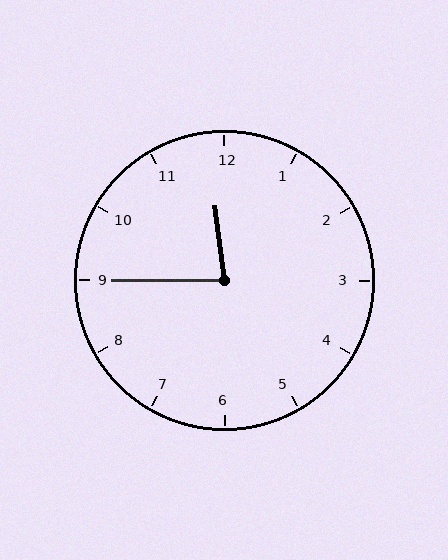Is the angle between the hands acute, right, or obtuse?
It is acute.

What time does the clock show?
11:45.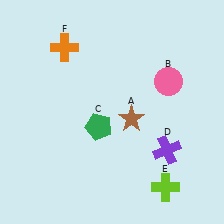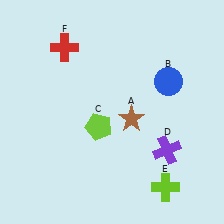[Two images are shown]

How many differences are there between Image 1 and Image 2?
There are 3 differences between the two images.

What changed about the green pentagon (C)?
In Image 1, C is green. In Image 2, it changed to lime.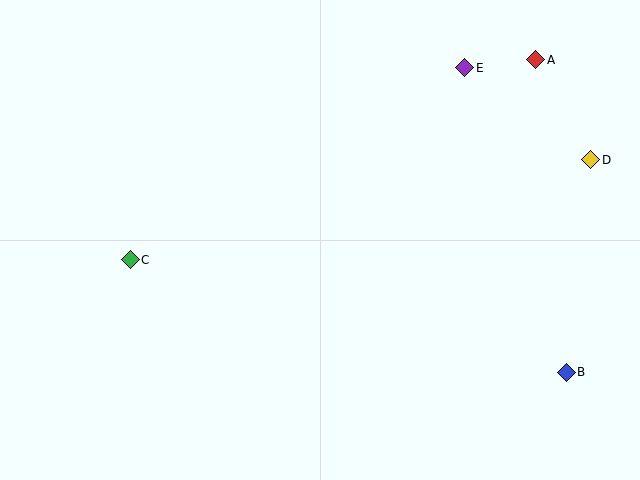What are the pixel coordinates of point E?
Point E is at (465, 68).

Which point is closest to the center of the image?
Point C at (130, 260) is closest to the center.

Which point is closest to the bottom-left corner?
Point C is closest to the bottom-left corner.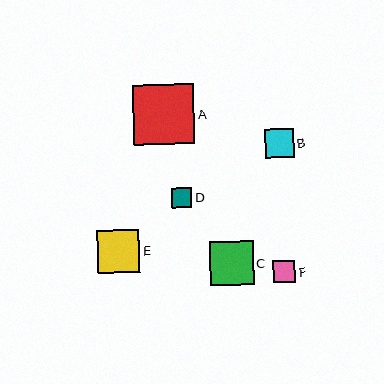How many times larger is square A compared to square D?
Square A is approximately 3.0 times the size of square D.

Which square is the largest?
Square A is the largest with a size of approximately 61 pixels.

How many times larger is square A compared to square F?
Square A is approximately 2.8 times the size of square F.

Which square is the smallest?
Square D is the smallest with a size of approximately 20 pixels.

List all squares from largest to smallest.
From largest to smallest: A, C, E, B, F, D.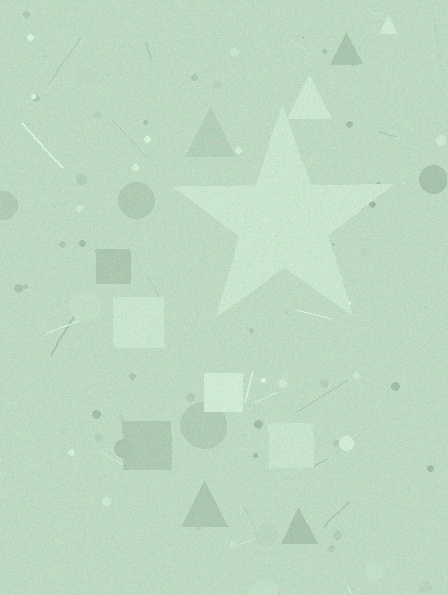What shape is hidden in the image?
A star is hidden in the image.